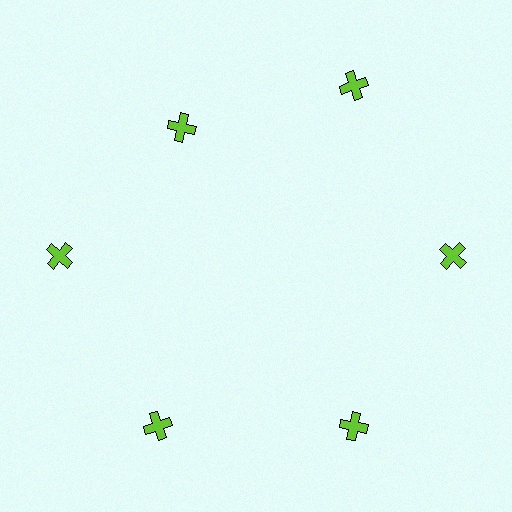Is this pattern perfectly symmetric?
No. The 6 lime crosses are arranged in a ring, but one element near the 11 o'clock position is pulled inward toward the center, breaking the 6-fold rotational symmetry.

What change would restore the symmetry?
The symmetry would be restored by moving it outward, back onto the ring so that all 6 crosses sit at equal angles and equal distance from the center.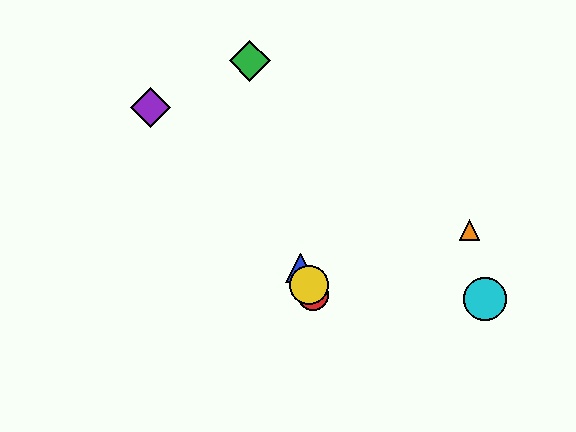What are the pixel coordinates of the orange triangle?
The orange triangle is at (470, 230).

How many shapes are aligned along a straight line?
3 shapes (the red circle, the blue triangle, the yellow circle) are aligned along a straight line.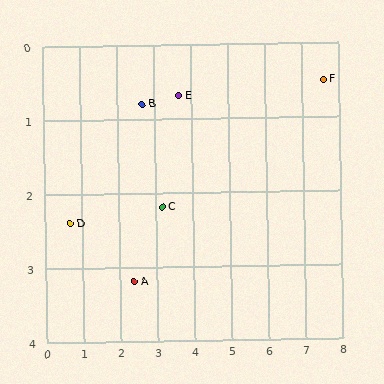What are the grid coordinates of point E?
Point E is at approximately (3.7, 0.7).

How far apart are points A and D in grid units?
Points A and D are about 1.9 grid units apart.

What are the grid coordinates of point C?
Point C is at approximately (3.2, 2.2).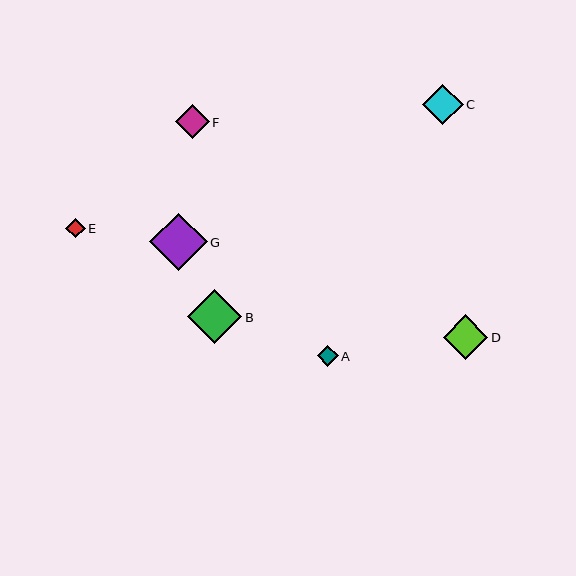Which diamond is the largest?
Diamond G is the largest with a size of approximately 57 pixels.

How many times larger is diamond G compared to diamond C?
Diamond G is approximately 1.4 times the size of diamond C.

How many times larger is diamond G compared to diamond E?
Diamond G is approximately 3.0 times the size of diamond E.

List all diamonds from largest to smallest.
From largest to smallest: G, B, D, C, F, A, E.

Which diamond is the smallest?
Diamond E is the smallest with a size of approximately 19 pixels.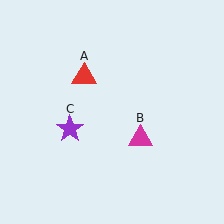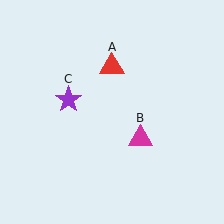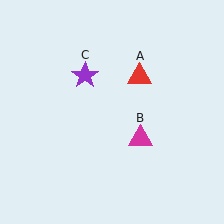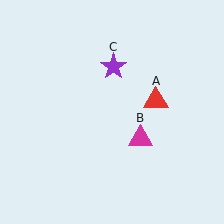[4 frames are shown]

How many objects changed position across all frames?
2 objects changed position: red triangle (object A), purple star (object C).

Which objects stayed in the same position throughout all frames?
Magenta triangle (object B) remained stationary.